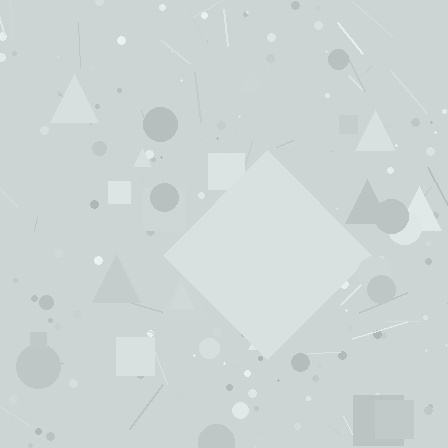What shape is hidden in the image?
A diamond is hidden in the image.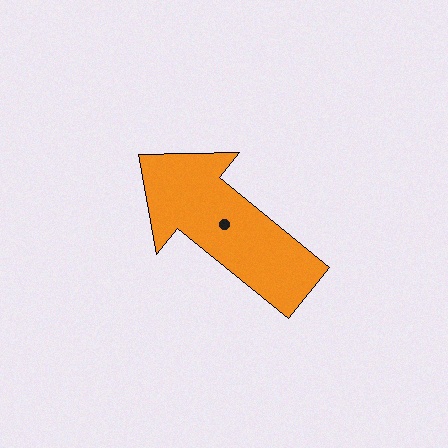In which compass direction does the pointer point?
Northwest.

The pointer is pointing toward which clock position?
Roughly 10 o'clock.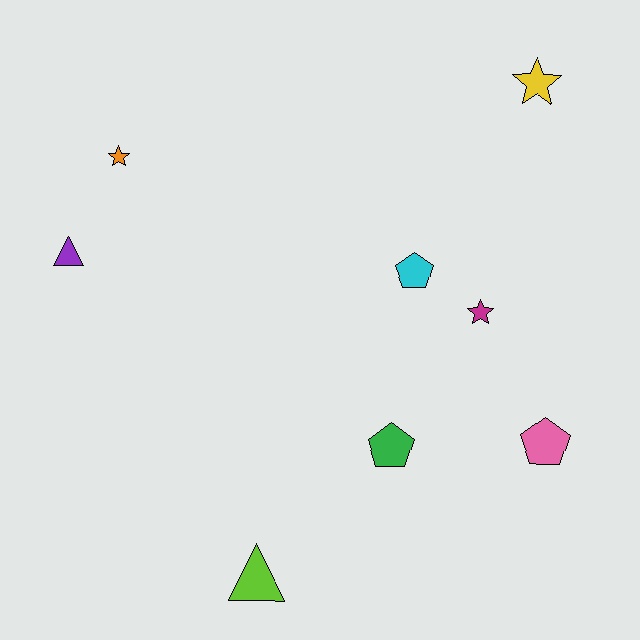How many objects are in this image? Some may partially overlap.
There are 8 objects.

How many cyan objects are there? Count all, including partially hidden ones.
There is 1 cyan object.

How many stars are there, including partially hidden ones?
There are 3 stars.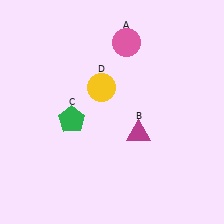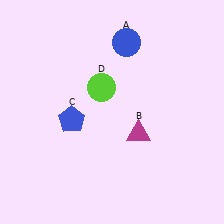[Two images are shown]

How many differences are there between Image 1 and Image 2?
There are 3 differences between the two images.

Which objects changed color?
A changed from pink to blue. C changed from green to blue. D changed from yellow to lime.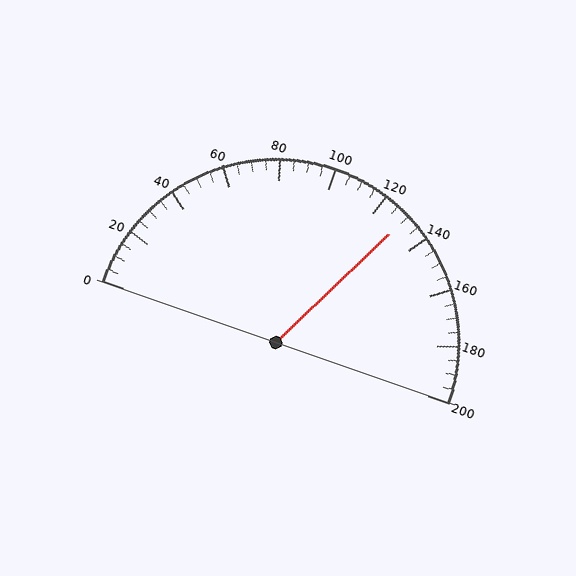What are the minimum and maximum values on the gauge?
The gauge ranges from 0 to 200.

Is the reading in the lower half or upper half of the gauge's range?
The reading is in the upper half of the range (0 to 200).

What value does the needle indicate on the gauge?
The needle indicates approximately 130.